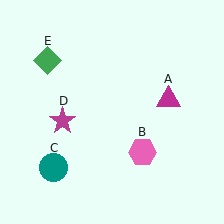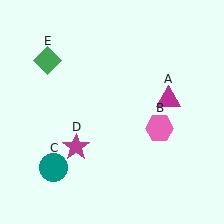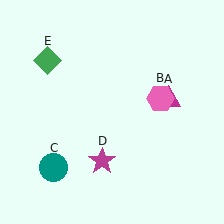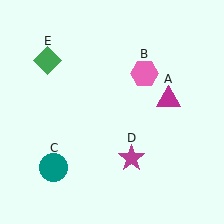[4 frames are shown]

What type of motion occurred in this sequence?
The pink hexagon (object B), magenta star (object D) rotated counterclockwise around the center of the scene.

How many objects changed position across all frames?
2 objects changed position: pink hexagon (object B), magenta star (object D).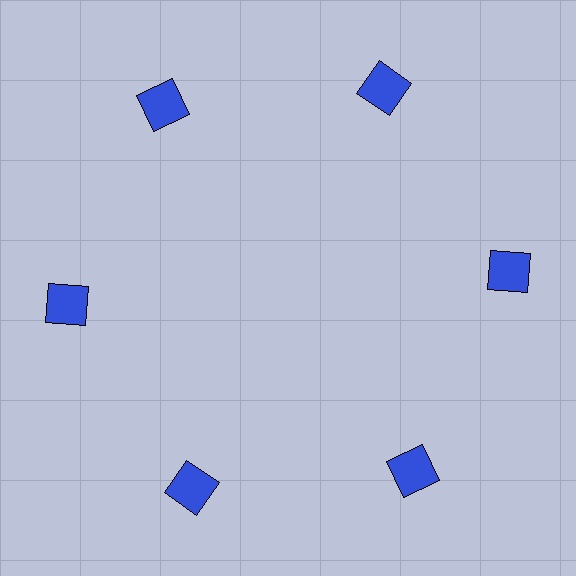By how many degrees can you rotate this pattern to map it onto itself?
The pattern maps onto itself every 60 degrees of rotation.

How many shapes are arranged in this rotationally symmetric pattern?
There are 6 shapes, arranged in 6 groups of 1.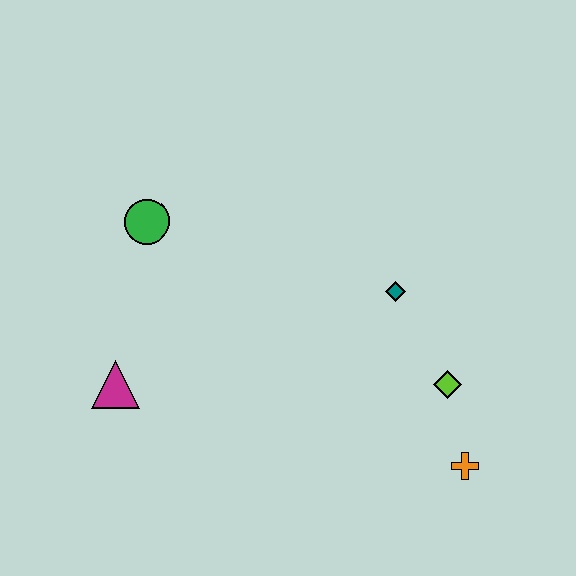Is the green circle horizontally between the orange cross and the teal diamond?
No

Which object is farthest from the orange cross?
The green circle is farthest from the orange cross.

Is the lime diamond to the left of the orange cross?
Yes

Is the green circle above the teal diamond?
Yes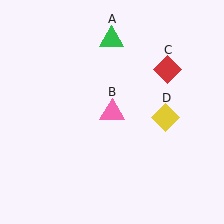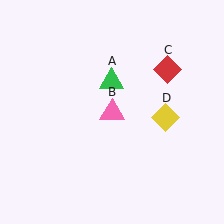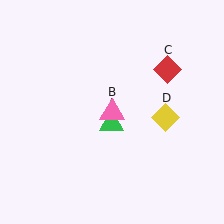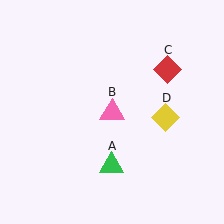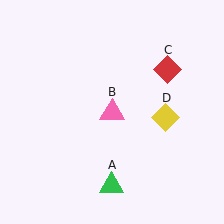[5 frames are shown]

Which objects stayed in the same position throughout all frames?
Pink triangle (object B) and red diamond (object C) and yellow diamond (object D) remained stationary.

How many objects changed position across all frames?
1 object changed position: green triangle (object A).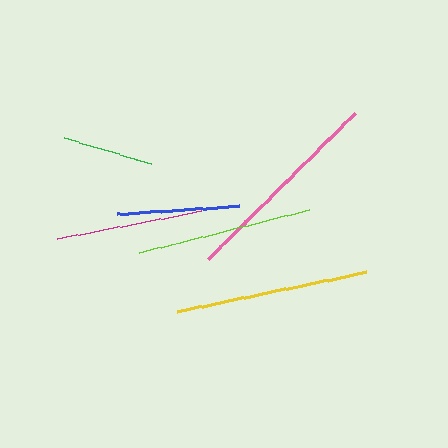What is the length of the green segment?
The green segment is approximately 91 pixels long.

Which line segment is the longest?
The pink line is the longest at approximately 206 pixels.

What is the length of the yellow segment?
The yellow segment is approximately 194 pixels long.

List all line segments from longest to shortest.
From longest to shortest: pink, yellow, lime, magenta, blue, green.